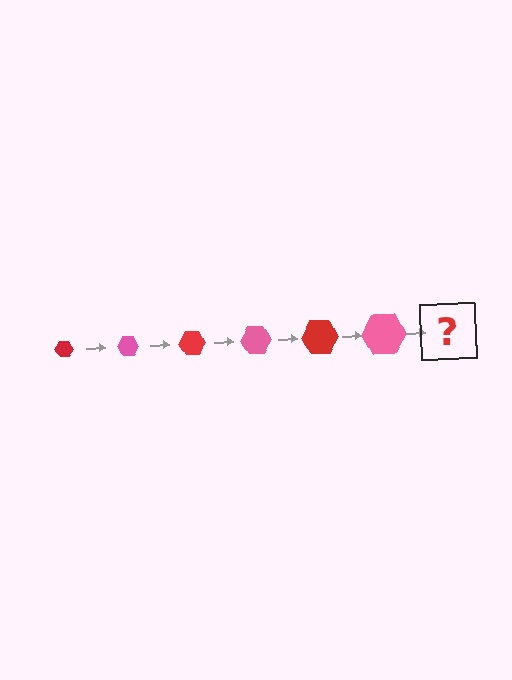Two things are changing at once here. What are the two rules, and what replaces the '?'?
The two rules are that the hexagon grows larger each step and the color cycles through red and pink. The '?' should be a red hexagon, larger than the previous one.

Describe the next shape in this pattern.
It should be a red hexagon, larger than the previous one.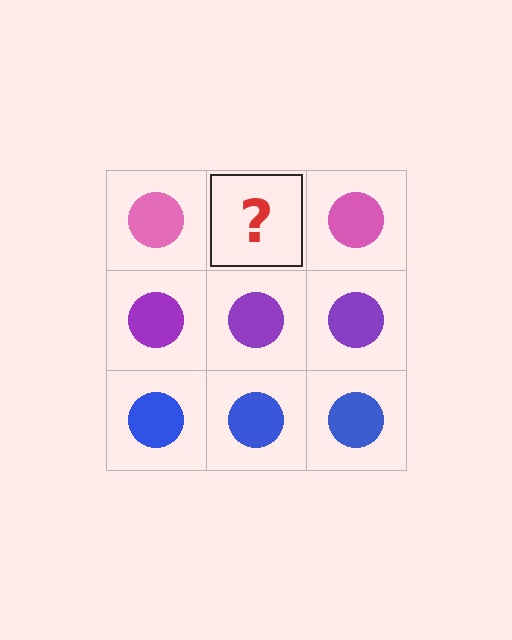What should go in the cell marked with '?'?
The missing cell should contain a pink circle.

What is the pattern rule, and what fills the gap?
The rule is that each row has a consistent color. The gap should be filled with a pink circle.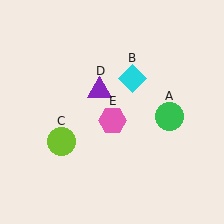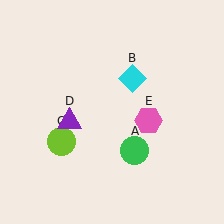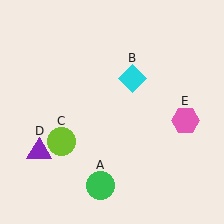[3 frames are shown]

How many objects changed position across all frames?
3 objects changed position: green circle (object A), purple triangle (object D), pink hexagon (object E).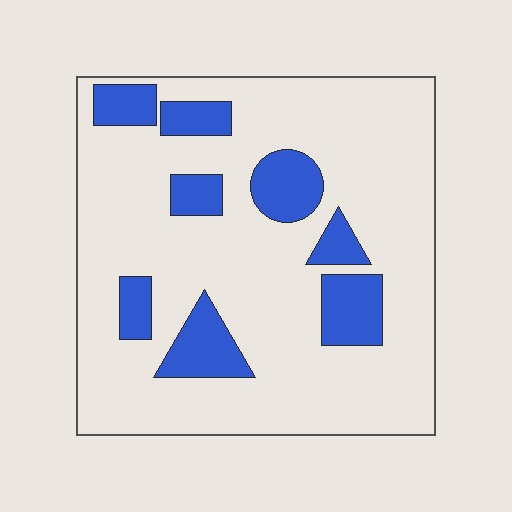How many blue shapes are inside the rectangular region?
8.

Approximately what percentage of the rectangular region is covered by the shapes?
Approximately 20%.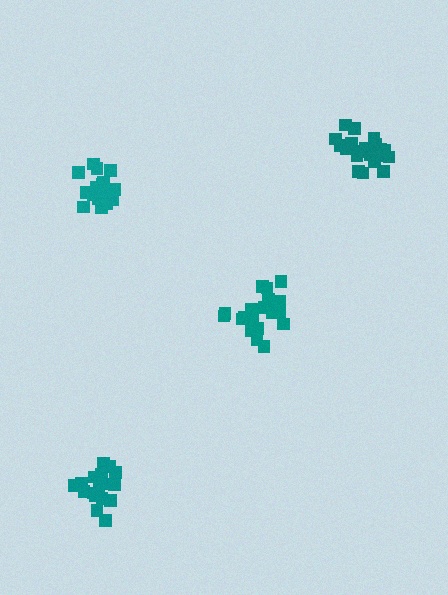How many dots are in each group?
Group 1: 18 dots, Group 2: 19 dots, Group 3: 20 dots, Group 4: 21 dots (78 total).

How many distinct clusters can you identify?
There are 4 distinct clusters.